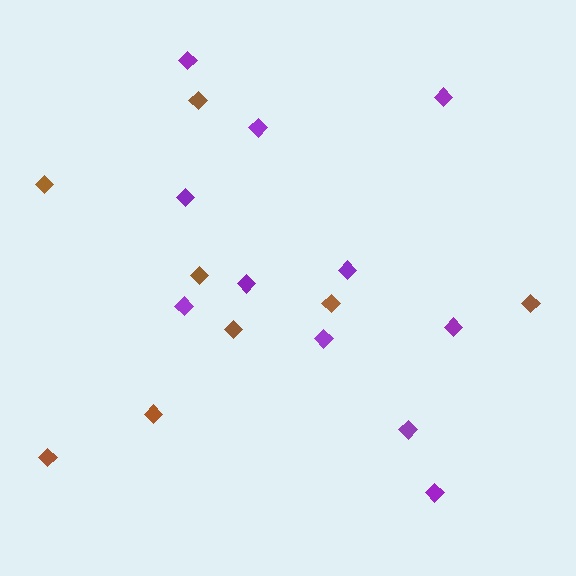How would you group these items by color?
There are 2 groups: one group of brown diamonds (8) and one group of purple diamonds (11).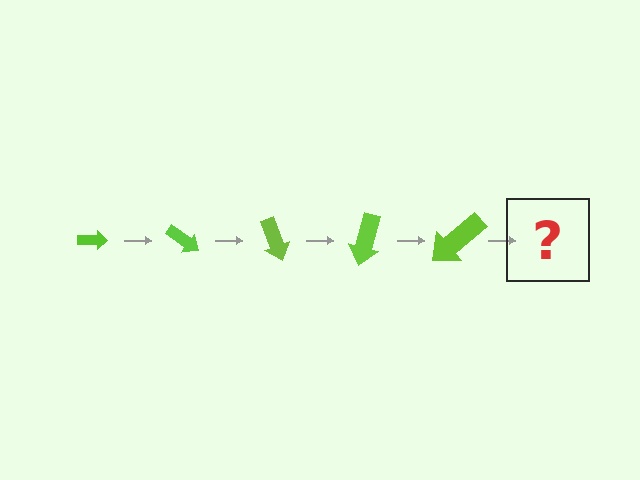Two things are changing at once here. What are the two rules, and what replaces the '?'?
The two rules are that the arrow grows larger each step and it rotates 35 degrees each step. The '?' should be an arrow, larger than the previous one and rotated 175 degrees from the start.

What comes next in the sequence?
The next element should be an arrow, larger than the previous one and rotated 175 degrees from the start.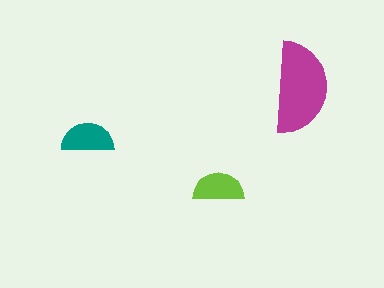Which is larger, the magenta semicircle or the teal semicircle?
The magenta one.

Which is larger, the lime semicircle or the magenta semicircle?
The magenta one.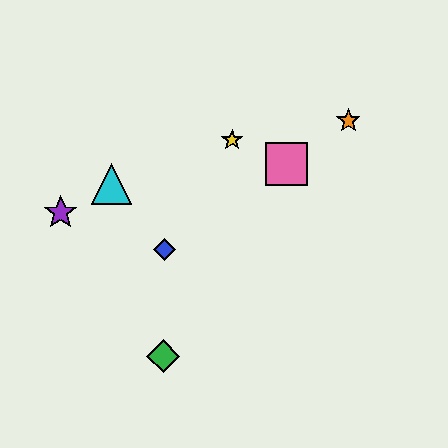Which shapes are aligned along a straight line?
The red square, the blue diamond, the orange star, the pink square are aligned along a straight line.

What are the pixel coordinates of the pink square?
The pink square is at (287, 164).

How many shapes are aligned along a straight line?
4 shapes (the red square, the blue diamond, the orange star, the pink square) are aligned along a straight line.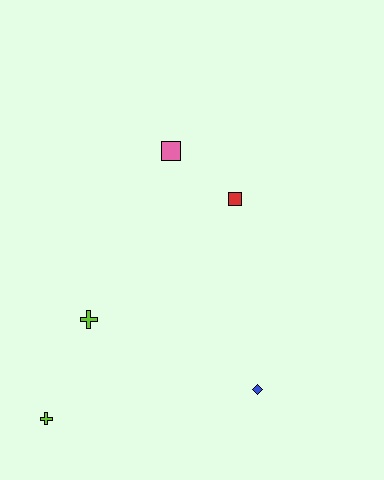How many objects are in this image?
There are 5 objects.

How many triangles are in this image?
There are no triangles.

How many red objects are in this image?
There is 1 red object.